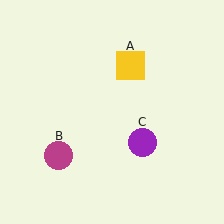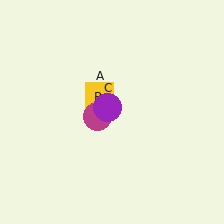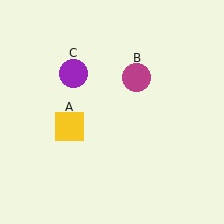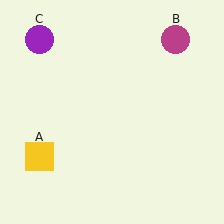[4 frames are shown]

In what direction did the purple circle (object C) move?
The purple circle (object C) moved up and to the left.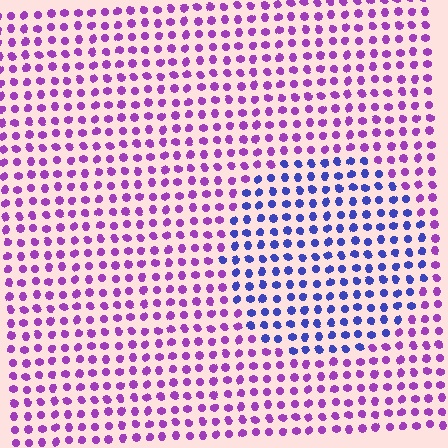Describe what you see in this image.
The image is filled with small purple elements in a uniform arrangement. A circle-shaped region is visible where the elements are tinted to a slightly different hue, forming a subtle color boundary.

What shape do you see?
I see a circle.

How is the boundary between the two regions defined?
The boundary is defined purely by a slight shift in hue (about 50 degrees). Spacing, size, and orientation are identical on both sides.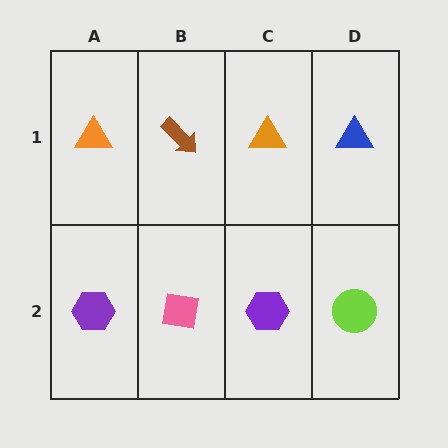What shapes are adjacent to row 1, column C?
A purple hexagon (row 2, column C), a brown arrow (row 1, column B), a blue triangle (row 1, column D).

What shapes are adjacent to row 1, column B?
A pink square (row 2, column B), an orange triangle (row 1, column A), an orange triangle (row 1, column C).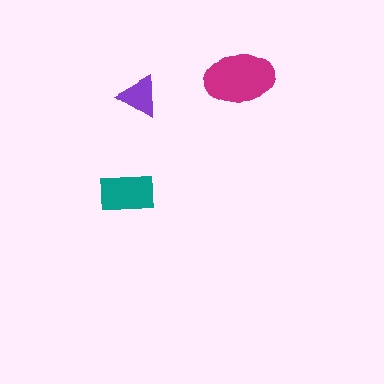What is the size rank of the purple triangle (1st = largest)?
3rd.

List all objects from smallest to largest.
The purple triangle, the teal rectangle, the magenta ellipse.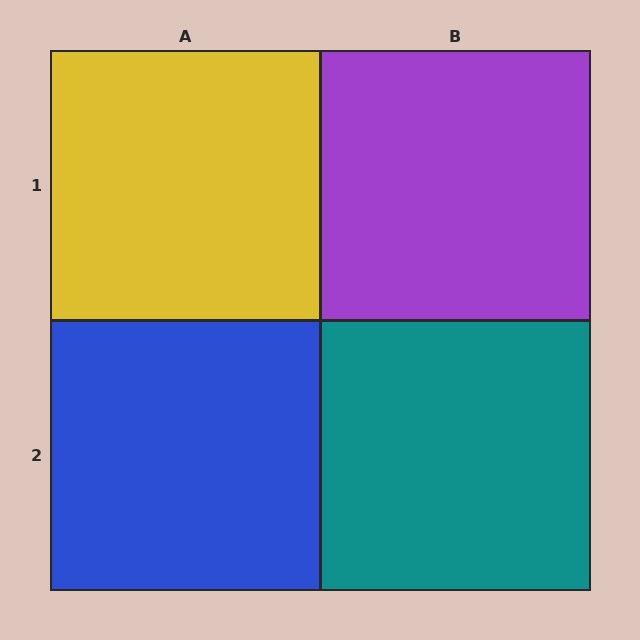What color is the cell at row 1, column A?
Yellow.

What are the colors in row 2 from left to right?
Blue, teal.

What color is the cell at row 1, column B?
Purple.